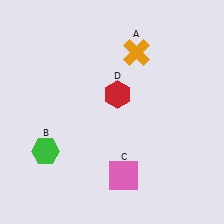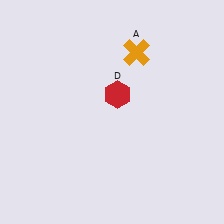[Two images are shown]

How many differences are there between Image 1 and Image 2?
There are 2 differences between the two images.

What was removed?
The green hexagon (B), the pink square (C) were removed in Image 2.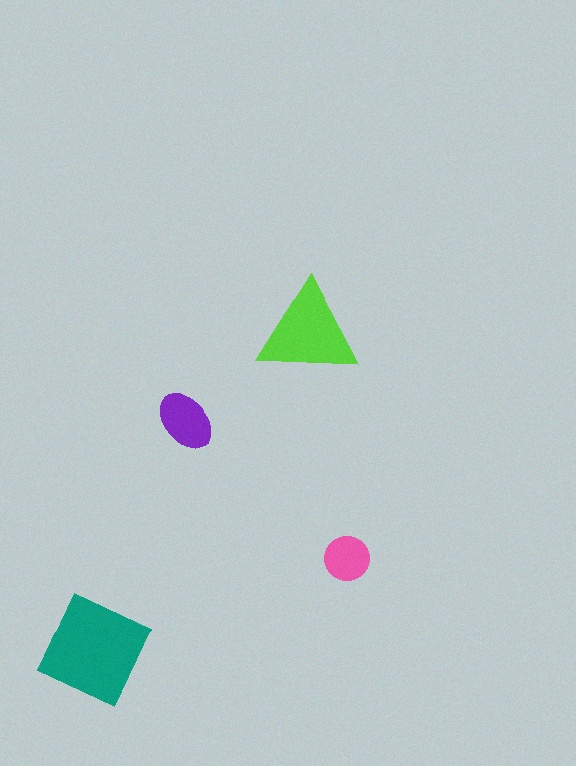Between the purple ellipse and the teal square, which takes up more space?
The teal square.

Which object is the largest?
The teal square.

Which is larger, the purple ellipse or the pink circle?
The purple ellipse.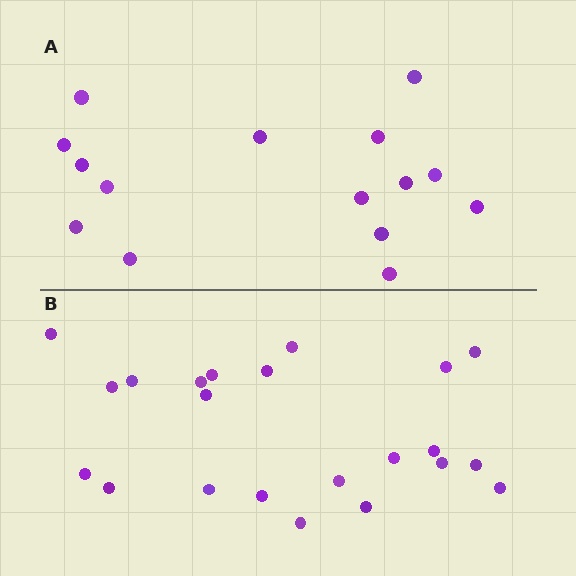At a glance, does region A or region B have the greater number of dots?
Region B (the bottom region) has more dots.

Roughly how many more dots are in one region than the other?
Region B has roughly 8 or so more dots than region A.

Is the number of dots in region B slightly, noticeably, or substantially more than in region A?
Region B has substantially more. The ratio is roughly 1.5 to 1.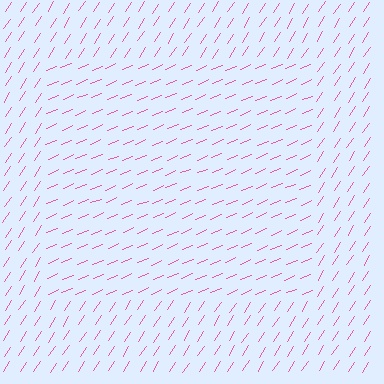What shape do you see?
I see a rectangle.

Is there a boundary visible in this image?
Yes, there is a texture boundary formed by a change in line orientation.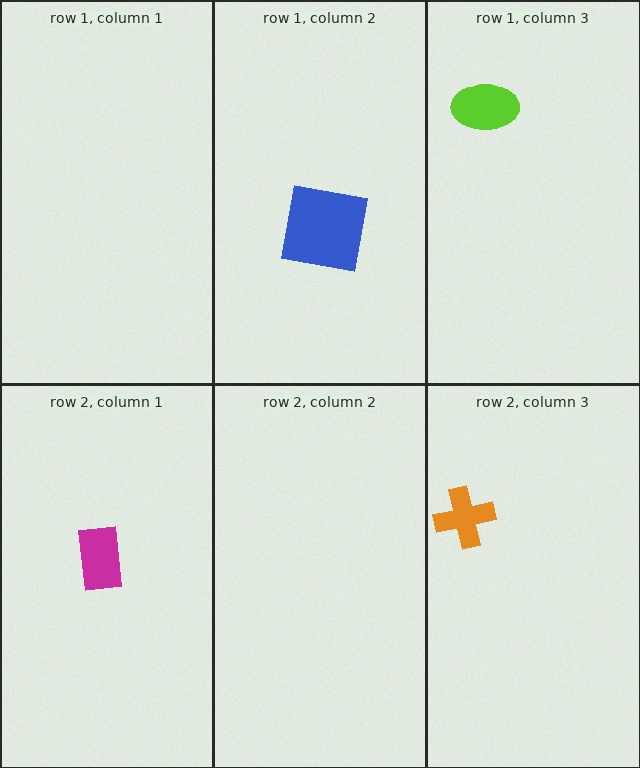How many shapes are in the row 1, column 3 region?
1.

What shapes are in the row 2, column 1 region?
The magenta rectangle.